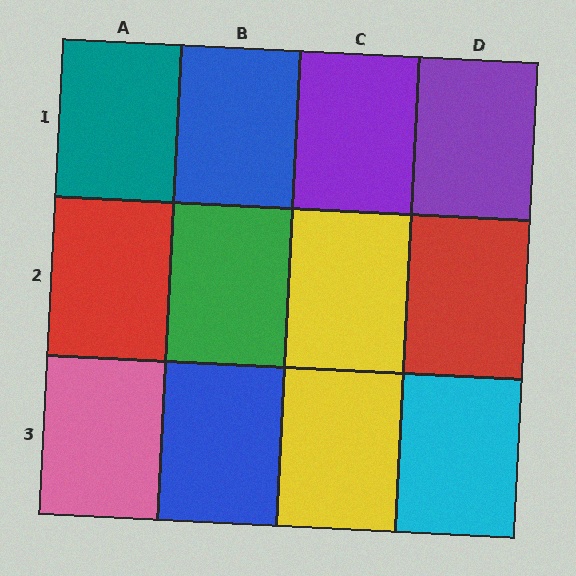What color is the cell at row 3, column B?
Blue.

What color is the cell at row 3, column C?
Yellow.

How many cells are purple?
2 cells are purple.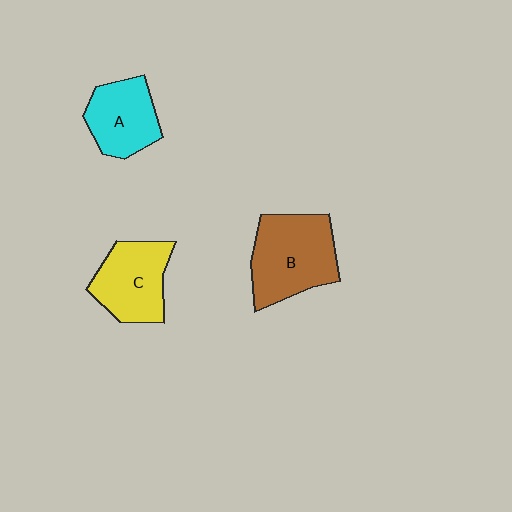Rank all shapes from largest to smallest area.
From largest to smallest: B (brown), C (yellow), A (cyan).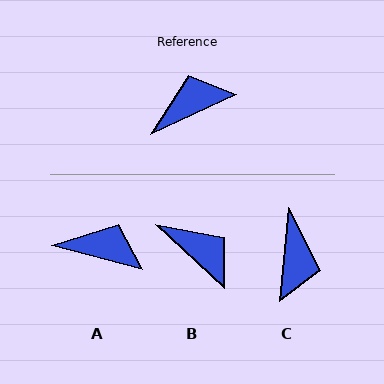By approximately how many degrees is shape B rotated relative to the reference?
Approximately 68 degrees clockwise.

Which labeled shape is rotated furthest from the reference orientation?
C, about 120 degrees away.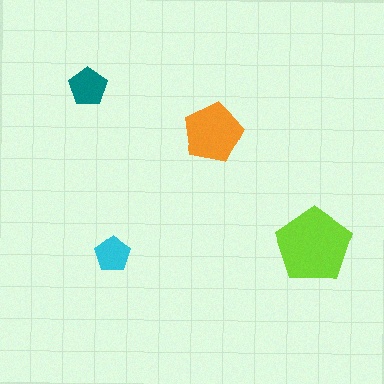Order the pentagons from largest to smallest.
the lime one, the orange one, the teal one, the cyan one.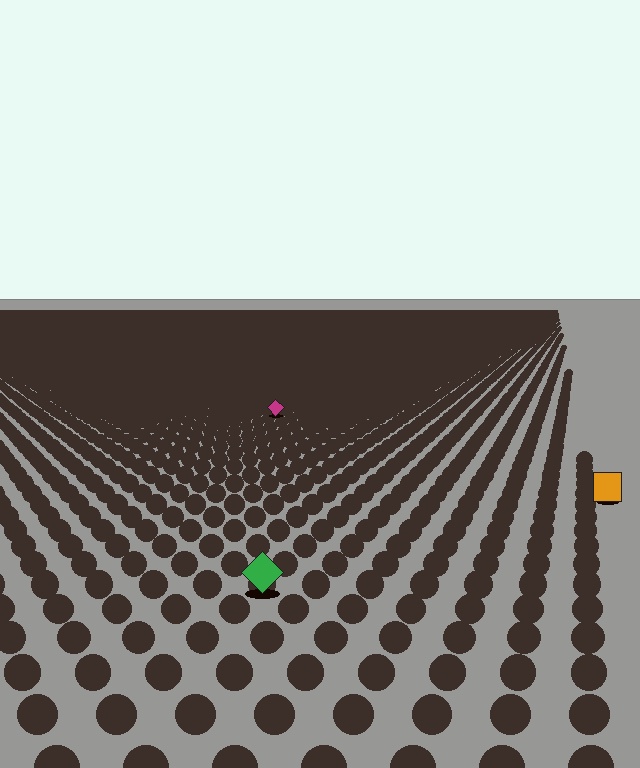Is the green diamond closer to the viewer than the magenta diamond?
Yes. The green diamond is closer — you can tell from the texture gradient: the ground texture is coarser near it.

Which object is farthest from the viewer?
The magenta diamond is farthest from the viewer. It appears smaller and the ground texture around it is denser.